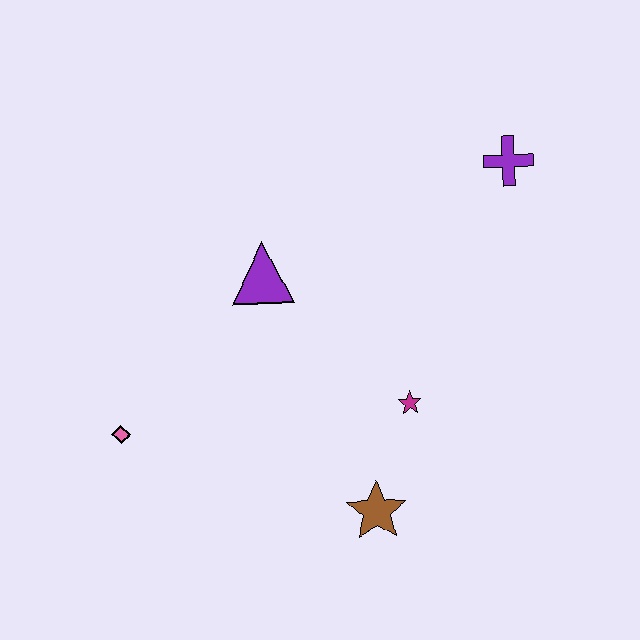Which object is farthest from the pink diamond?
The purple cross is farthest from the pink diamond.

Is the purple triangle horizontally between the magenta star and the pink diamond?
Yes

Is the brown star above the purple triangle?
No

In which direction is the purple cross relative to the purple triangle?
The purple cross is to the right of the purple triangle.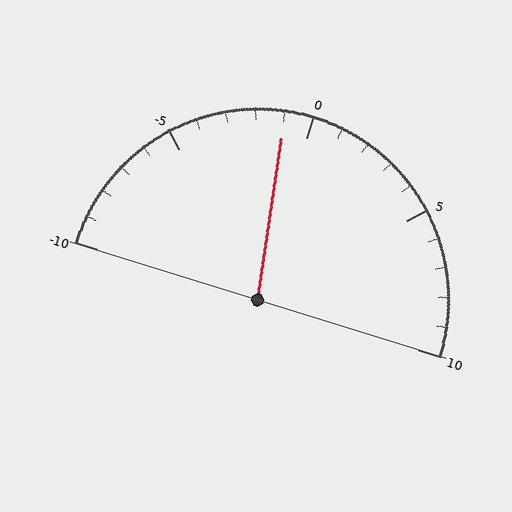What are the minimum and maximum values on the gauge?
The gauge ranges from -10 to 10.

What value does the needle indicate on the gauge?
The needle indicates approximately -1.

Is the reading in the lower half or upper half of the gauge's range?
The reading is in the lower half of the range (-10 to 10).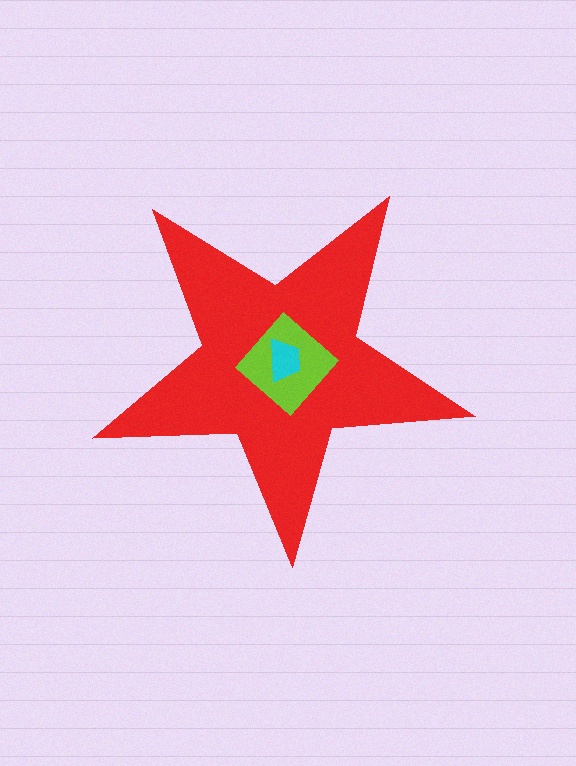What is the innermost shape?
The cyan trapezoid.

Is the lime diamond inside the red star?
Yes.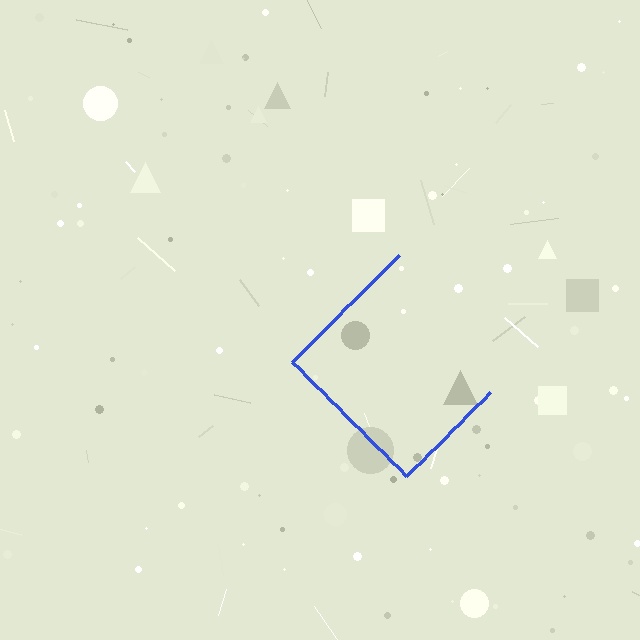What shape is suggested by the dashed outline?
The dashed outline suggests a diamond.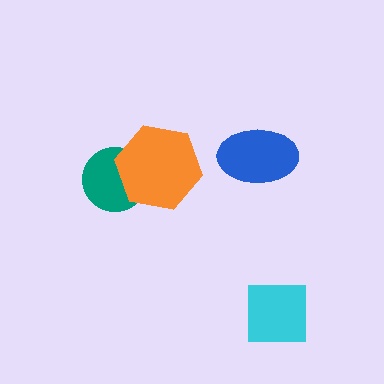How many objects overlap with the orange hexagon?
1 object overlaps with the orange hexagon.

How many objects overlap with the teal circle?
1 object overlaps with the teal circle.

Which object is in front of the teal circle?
The orange hexagon is in front of the teal circle.